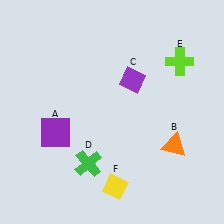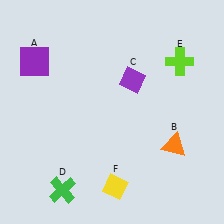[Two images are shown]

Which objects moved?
The objects that moved are: the purple square (A), the green cross (D).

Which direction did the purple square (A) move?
The purple square (A) moved up.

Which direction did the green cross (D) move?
The green cross (D) moved down.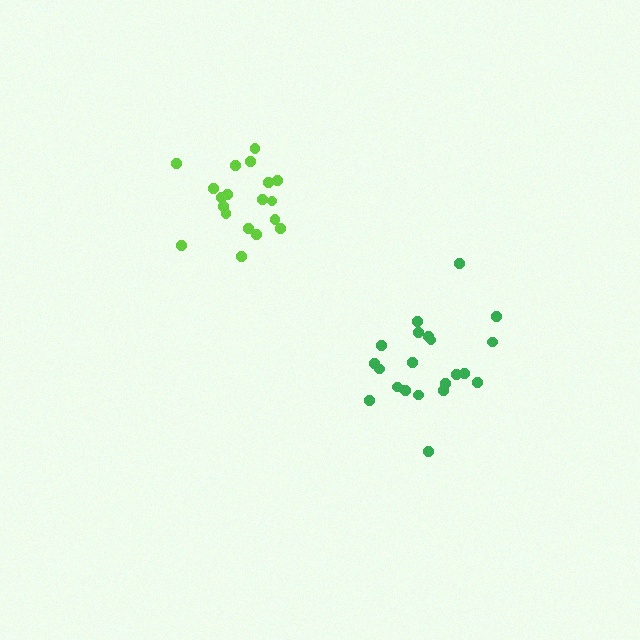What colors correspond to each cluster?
The clusters are colored: lime, green.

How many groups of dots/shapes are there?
There are 2 groups.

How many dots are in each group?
Group 1: 19 dots, Group 2: 21 dots (40 total).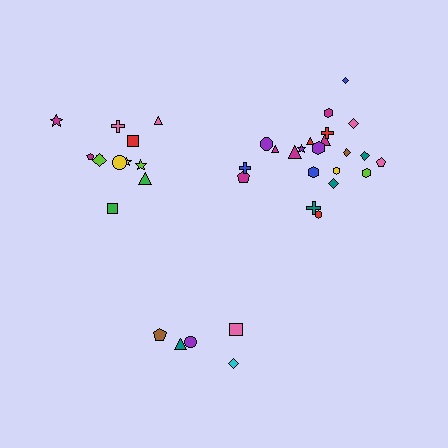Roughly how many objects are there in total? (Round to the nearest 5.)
Roughly 40 objects in total.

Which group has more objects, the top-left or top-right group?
The top-right group.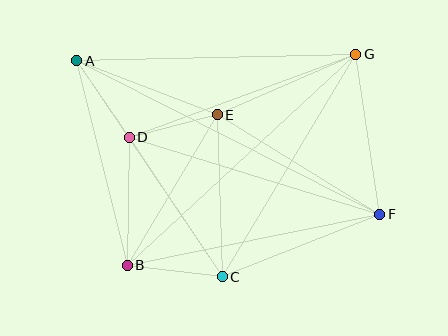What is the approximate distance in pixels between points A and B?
The distance between A and B is approximately 210 pixels.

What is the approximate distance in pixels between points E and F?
The distance between E and F is approximately 191 pixels.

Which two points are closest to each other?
Points D and E are closest to each other.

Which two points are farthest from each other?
Points A and F are farthest from each other.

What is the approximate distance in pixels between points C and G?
The distance between C and G is approximately 259 pixels.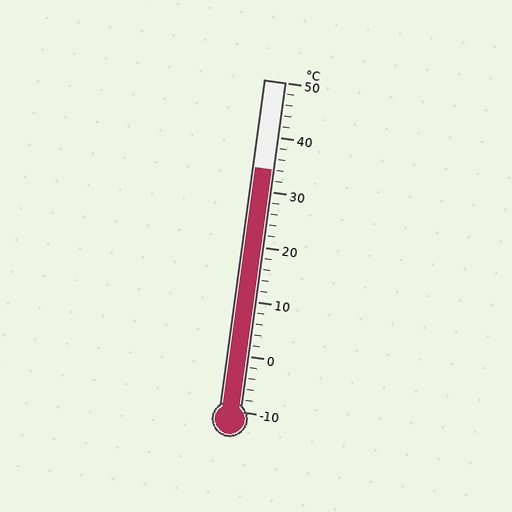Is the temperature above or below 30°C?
The temperature is above 30°C.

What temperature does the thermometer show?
The thermometer shows approximately 34°C.